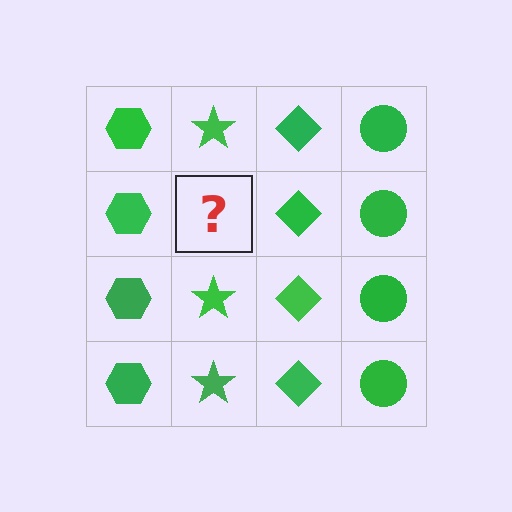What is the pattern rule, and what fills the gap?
The rule is that each column has a consistent shape. The gap should be filled with a green star.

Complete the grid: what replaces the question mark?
The question mark should be replaced with a green star.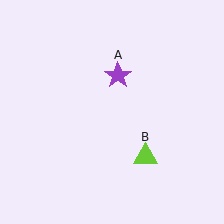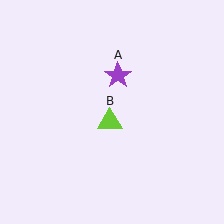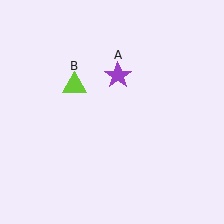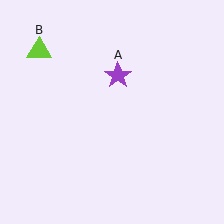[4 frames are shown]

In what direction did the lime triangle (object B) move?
The lime triangle (object B) moved up and to the left.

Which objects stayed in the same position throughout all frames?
Purple star (object A) remained stationary.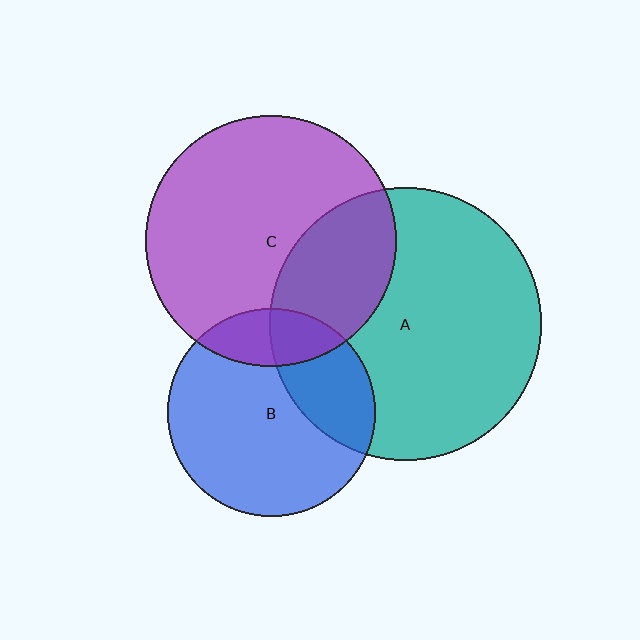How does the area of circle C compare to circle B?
Approximately 1.5 times.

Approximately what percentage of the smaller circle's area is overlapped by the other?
Approximately 30%.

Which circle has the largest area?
Circle A (teal).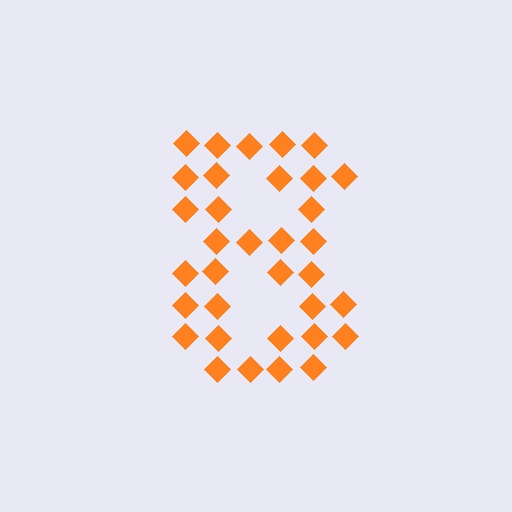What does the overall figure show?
The overall figure shows the digit 8.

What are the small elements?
The small elements are diamonds.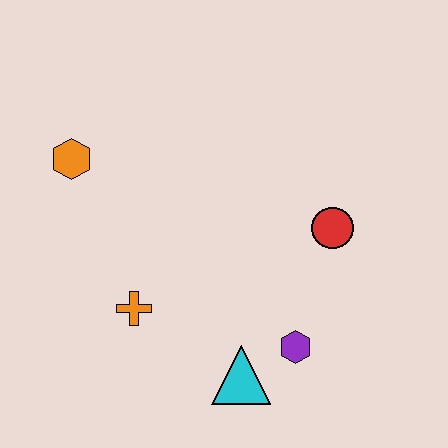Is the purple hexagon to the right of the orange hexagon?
Yes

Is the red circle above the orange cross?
Yes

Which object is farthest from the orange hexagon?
The purple hexagon is farthest from the orange hexagon.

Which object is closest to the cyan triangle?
The purple hexagon is closest to the cyan triangle.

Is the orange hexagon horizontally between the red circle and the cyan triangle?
No